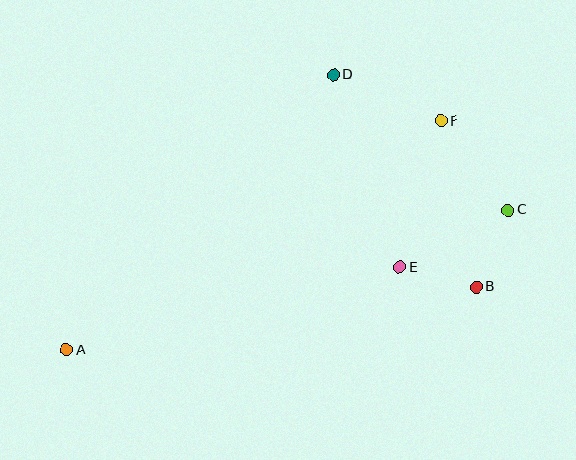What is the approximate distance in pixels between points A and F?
The distance between A and F is approximately 439 pixels.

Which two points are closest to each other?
Points B and E are closest to each other.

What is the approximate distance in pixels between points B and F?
The distance between B and F is approximately 170 pixels.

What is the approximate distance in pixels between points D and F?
The distance between D and F is approximately 117 pixels.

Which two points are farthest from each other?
Points A and C are farthest from each other.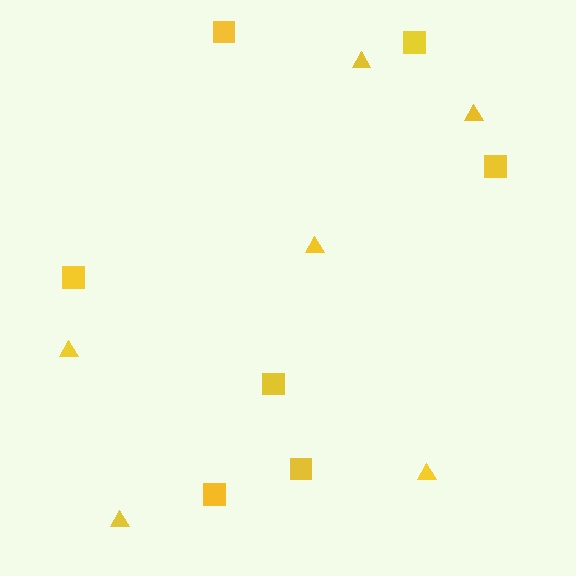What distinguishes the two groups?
There are 2 groups: one group of triangles (6) and one group of squares (7).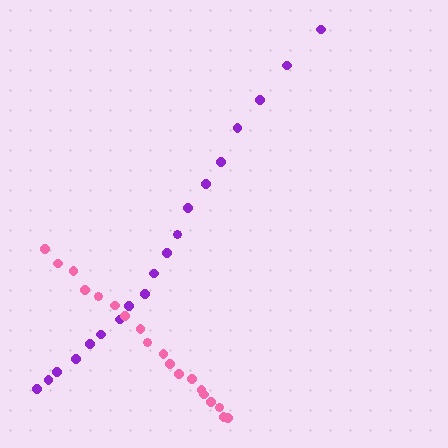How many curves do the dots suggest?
There are 2 distinct paths.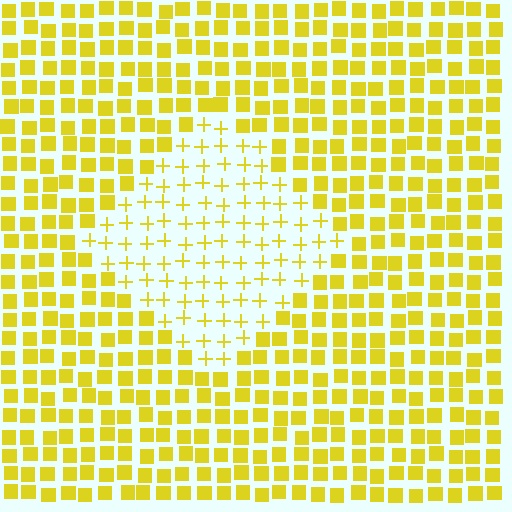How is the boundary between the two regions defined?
The boundary is defined by a change in element shape: plus signs inside vs. squares outside. All elements share the same color and spacing.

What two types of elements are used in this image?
The image uses plus signs inside the diamond region and squares outside it.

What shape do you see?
I see a diamond.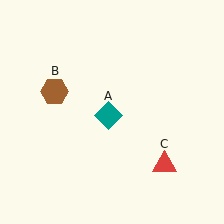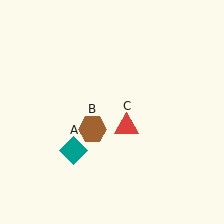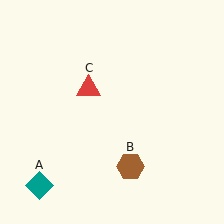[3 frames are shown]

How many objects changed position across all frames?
3 objects changed position: teal diamond (object A), brown hexagon (object B), red triangle (object C).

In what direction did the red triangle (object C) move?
The red triangle (object C) moved up and to the left.